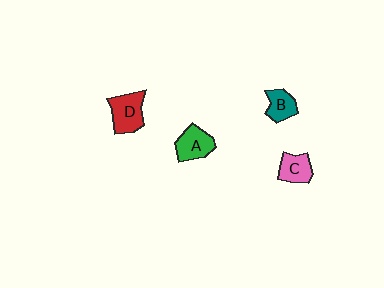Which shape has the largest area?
Shape D (red).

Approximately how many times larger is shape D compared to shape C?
Approximately 1.4 times.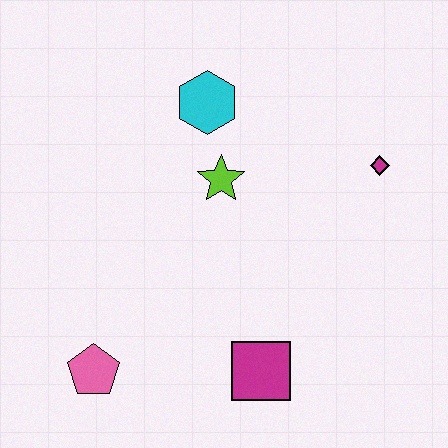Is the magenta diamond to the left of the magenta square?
No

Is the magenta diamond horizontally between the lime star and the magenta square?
No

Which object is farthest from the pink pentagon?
The magenta diamond is farthest from the pink pentagon.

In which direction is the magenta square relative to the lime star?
The magenta square is below the lime star.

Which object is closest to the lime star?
The cyan hexagon is closest to the lime star.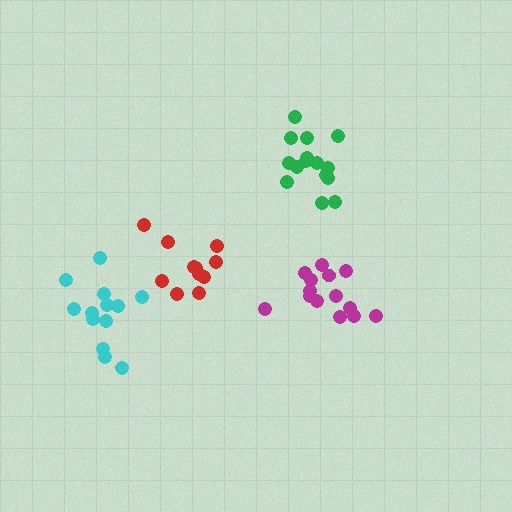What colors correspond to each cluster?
The clusters are colored: red, magenta, cyan, green.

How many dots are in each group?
Group 1: 11 dots, Group 2: 14 dots, Group 3: 13 dots, Group 4: 15 dots (53 total).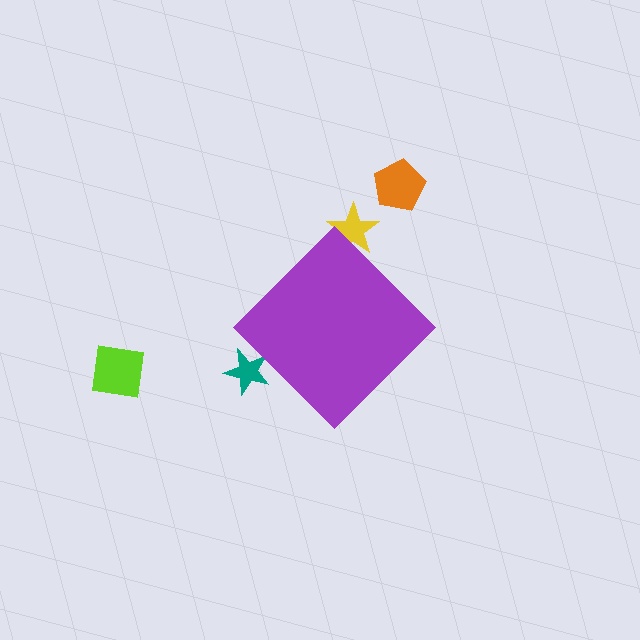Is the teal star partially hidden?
Yes, the teal star is partially hidden behind the purple diamond.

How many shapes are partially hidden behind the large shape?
2 shapes are partially hidden.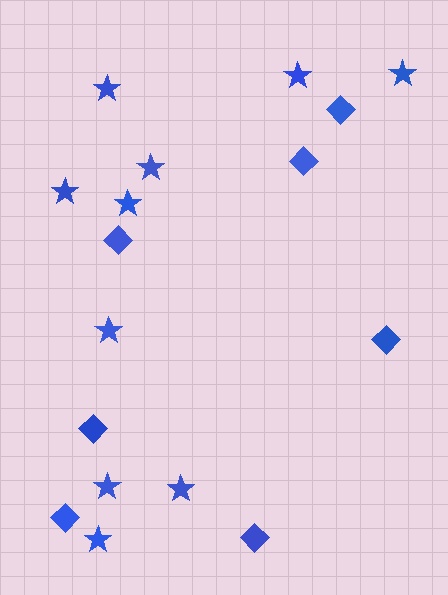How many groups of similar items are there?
There are 2 groups: one group of diamonds (7) and one group of stars (10).